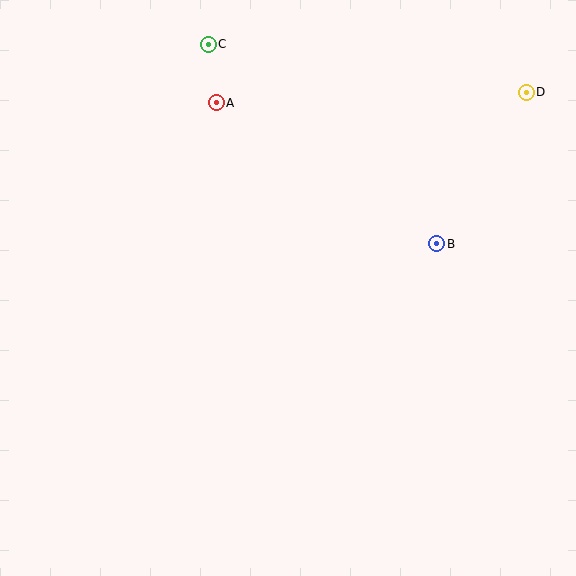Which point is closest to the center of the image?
Point B at (437, 244) is closest to the center.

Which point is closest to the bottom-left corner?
Point A is closest to the bottom-left corner.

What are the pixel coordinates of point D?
Point D is at (526, 92).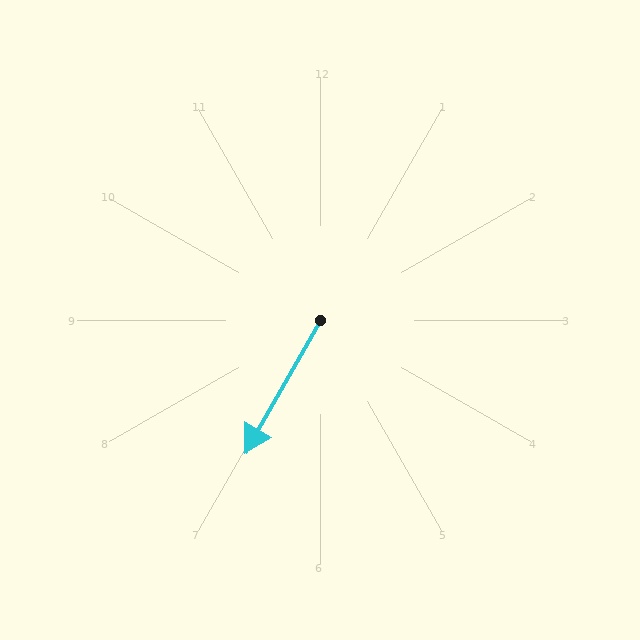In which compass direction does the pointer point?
Southwest.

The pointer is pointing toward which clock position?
Roughly 7 o'clock.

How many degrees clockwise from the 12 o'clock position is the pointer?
Approximately 210 degrees.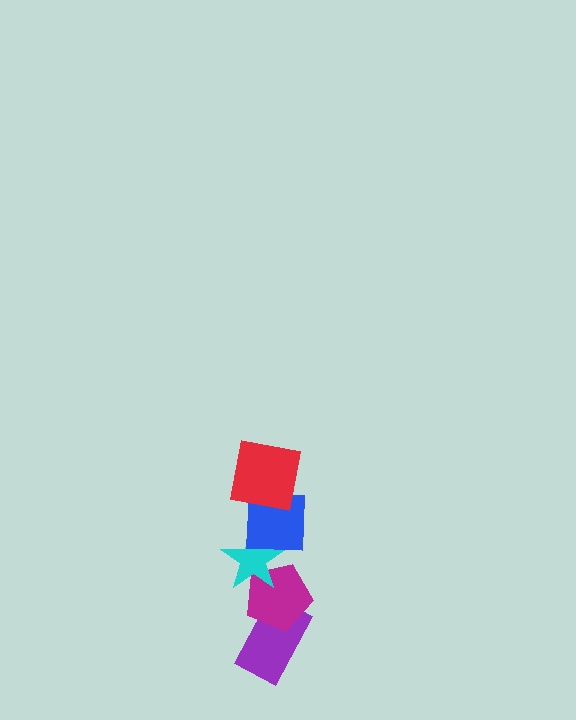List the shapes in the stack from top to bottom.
From top to bottom: the red square, the blue square, the cyan star, the magenta pentagon, the purple rectangle.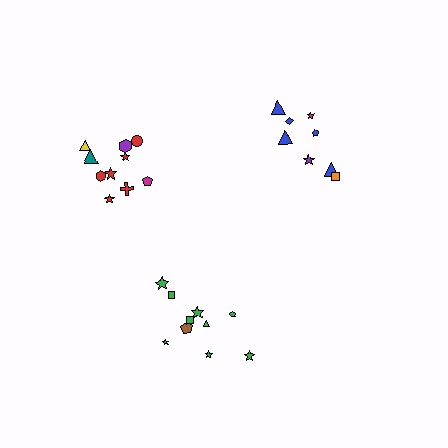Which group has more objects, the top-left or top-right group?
The top-left group.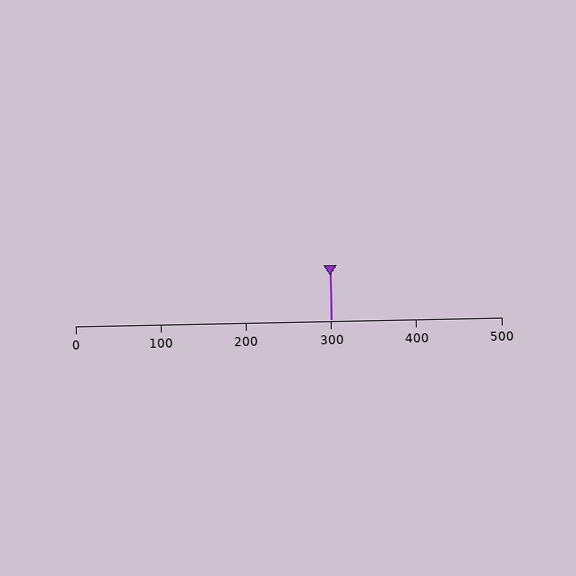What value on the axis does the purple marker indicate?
The marker indicates approximately 300.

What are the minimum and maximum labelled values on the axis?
The axis runs from 0 to 500.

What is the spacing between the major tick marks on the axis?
The major ticks are spaced 100 apart.